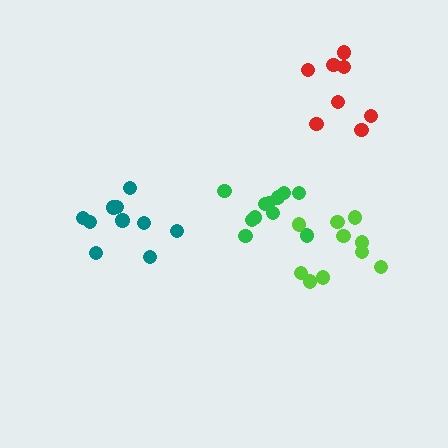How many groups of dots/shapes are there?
There are 4 groups.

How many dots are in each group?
Group 1: 10 dots, Group 2: 8 dots, Group 3: 11 dots, Group 4: 10 dots (39 total).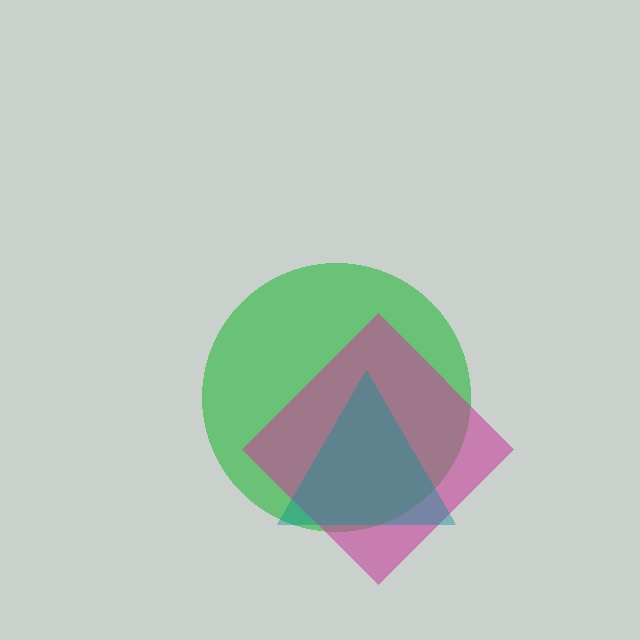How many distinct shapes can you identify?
There are 3 distinct shapes: a green circle, a magenta diamond, a teal triangle.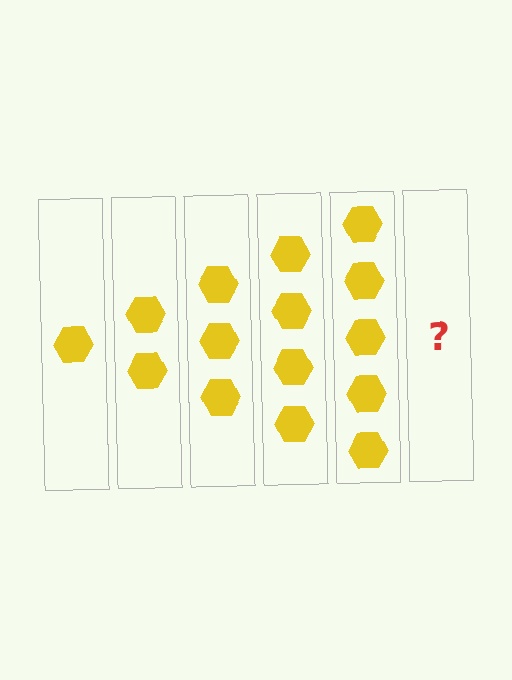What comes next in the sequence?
The next element should be 6 hexagons.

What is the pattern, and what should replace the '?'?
The pattern is that each step adds one more hexagon. The '?' should be 6 hexagons.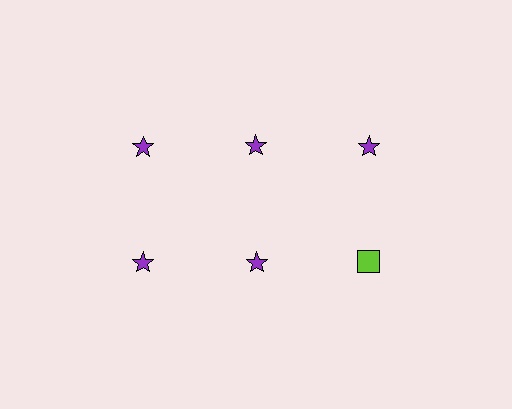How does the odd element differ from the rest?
It differs in both color (lime instead of purple) and shape (square instead of star).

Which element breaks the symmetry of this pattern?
The lime square in the second row, center column breaks the symmetry. All other shapes are purple stars.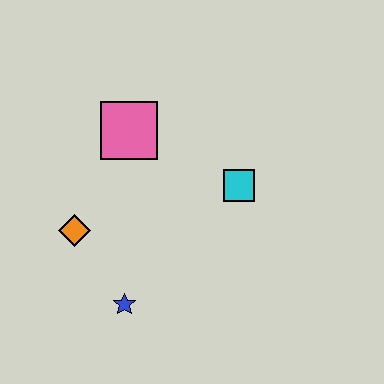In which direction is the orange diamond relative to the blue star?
The orange diamond is above the blue star.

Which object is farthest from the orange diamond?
The cyan square is farthest from the orange diamond.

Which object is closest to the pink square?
The orange diamond is closest to the pink square.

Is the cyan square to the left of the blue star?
No